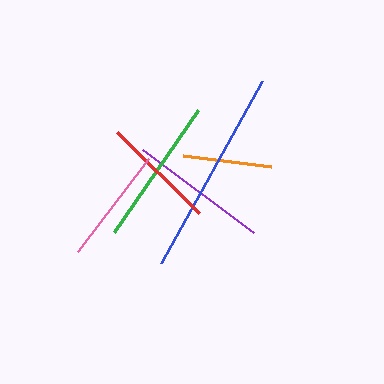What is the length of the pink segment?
The pink segment is approximately 116 pixels long.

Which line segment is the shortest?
The orange line is the shortest at approximately 89 pixels.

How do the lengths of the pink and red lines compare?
The pink and red lines are approximately the same length.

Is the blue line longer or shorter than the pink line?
The blue line is longer than the pink line.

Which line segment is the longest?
The blue line is the longest at approximately 208 pixels.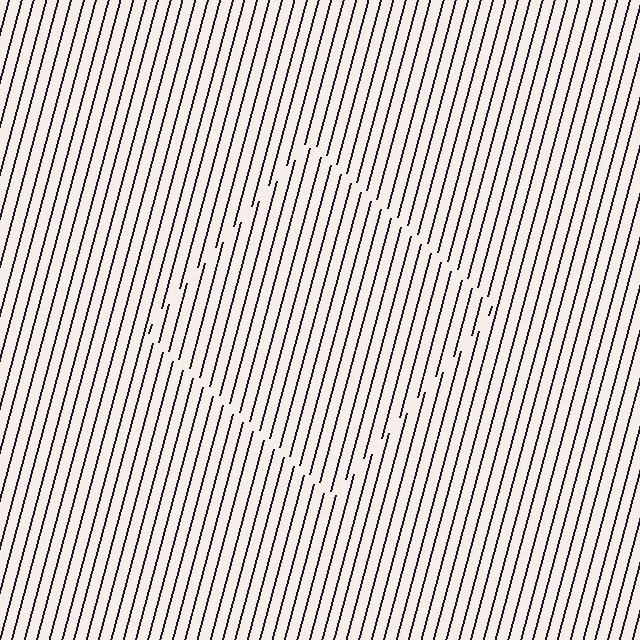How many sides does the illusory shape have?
4 sides — the line-ends trace a square.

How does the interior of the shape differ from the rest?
The interior of the shape contains the same grating, shifted by half a period — the contour is defined by the phase discontinuity where line-ends from the inner and outer gratings abut.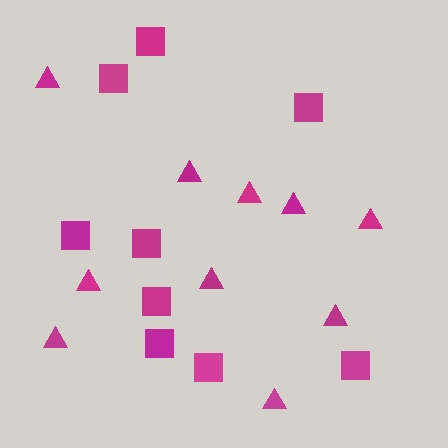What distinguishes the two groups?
There are 2 groups: one group of squares (9) and one group of triangles (10).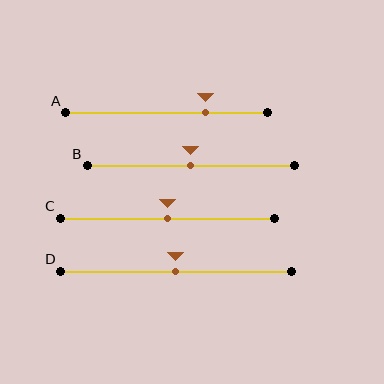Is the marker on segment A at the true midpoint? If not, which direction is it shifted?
No, the marker on segment A is shifted to the right by about 19% of the segment length.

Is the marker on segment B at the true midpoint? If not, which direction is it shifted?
Yes, the marker on segment B is at the true midpoint.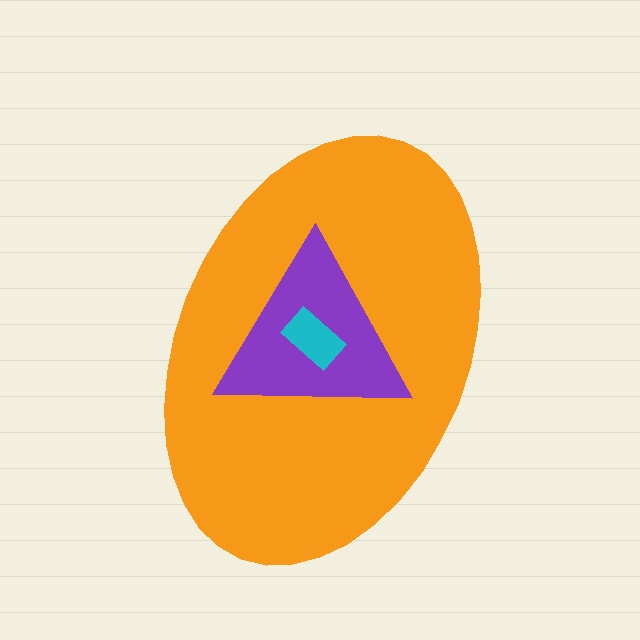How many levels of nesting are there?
3.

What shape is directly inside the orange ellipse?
The purple triangle.